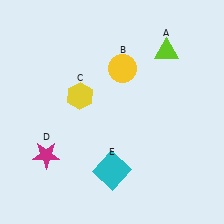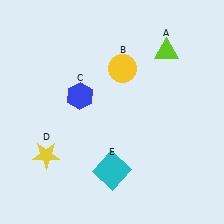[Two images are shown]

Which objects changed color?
C changed from yellow to blue. D changed from magenta to yellow.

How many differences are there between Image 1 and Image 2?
There are 2 differences between the two images.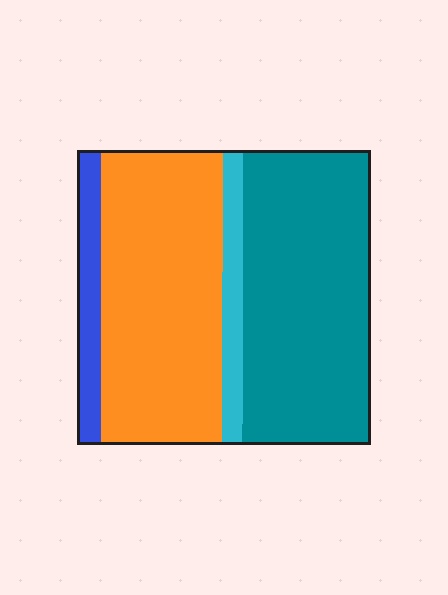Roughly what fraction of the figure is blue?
Blue takes up about one tenth (1/10) of the figure.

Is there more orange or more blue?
Orange.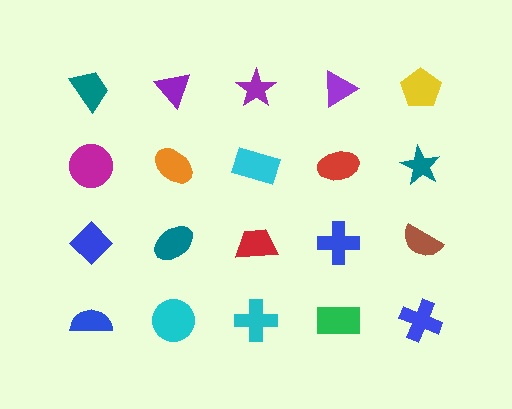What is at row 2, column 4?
A red ellipse.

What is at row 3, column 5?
A brown semicircle.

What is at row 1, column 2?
A purple triangle.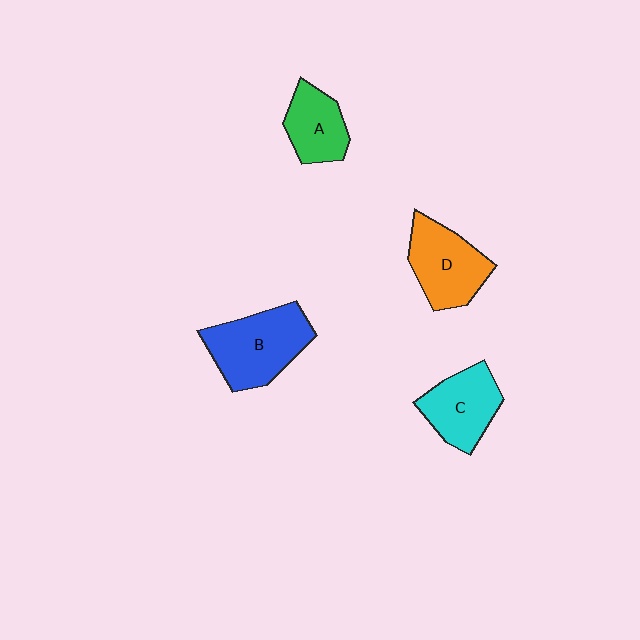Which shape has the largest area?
Shape B (blue).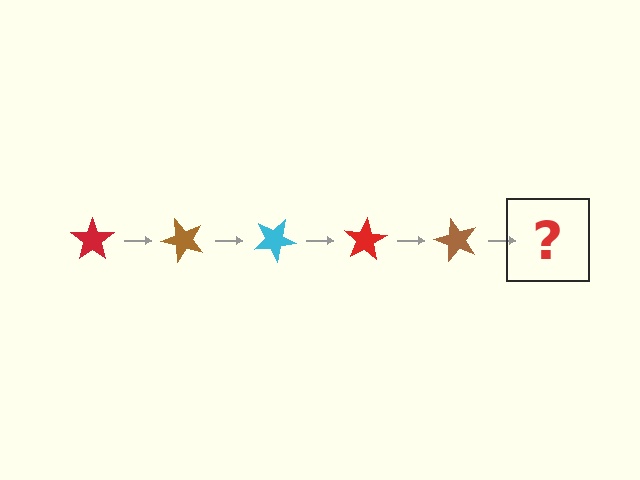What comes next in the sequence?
The next element should be a cyan star, rotated 250 degrees from the start.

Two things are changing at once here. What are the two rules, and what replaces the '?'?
The two rules are that it rotates 50 degrees each step and the color cycles through red, brown, and cyan. The '?' should be a cyan star, rotated 250 degrees from the start.